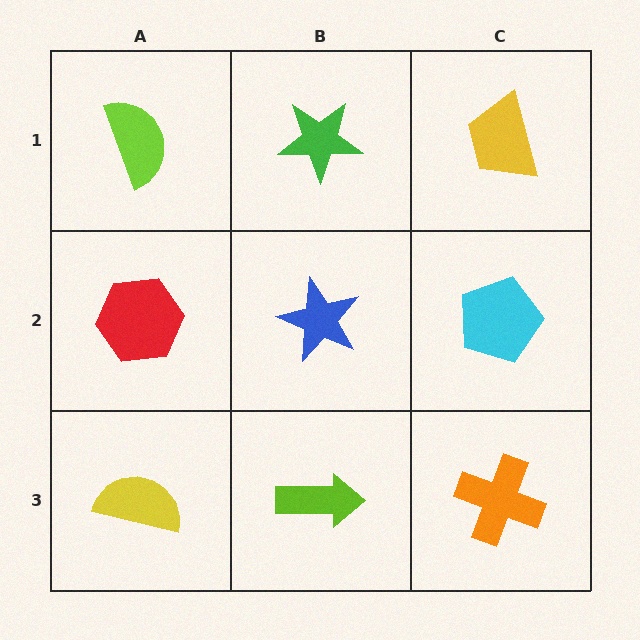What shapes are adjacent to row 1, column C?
A cyan pentagon (row 2, column C), a green star (row 1, column B).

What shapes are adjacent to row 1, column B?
A blue star (row 2, column B), a lime semicircle (row 1, column A), a yellow trapezoid (row 1, column C).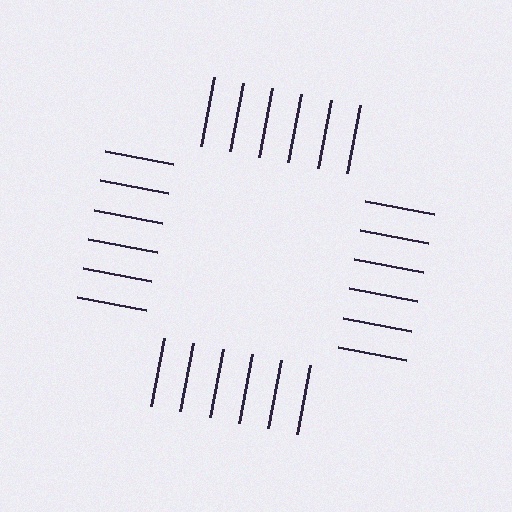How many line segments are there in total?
24 — 6 along each of the 4 edges.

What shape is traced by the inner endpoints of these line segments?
An illusory square — the line segments terminate on its edges but no continuous stroke is drawn.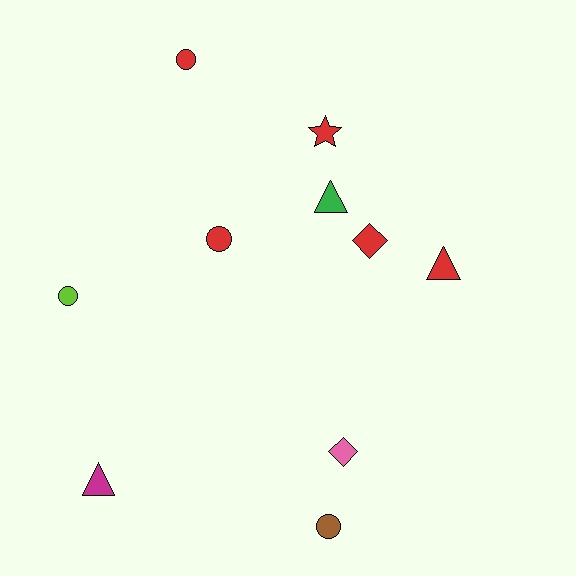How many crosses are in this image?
There are no crosses.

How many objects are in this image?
There are 10 objects.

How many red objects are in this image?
There are 5 red objects.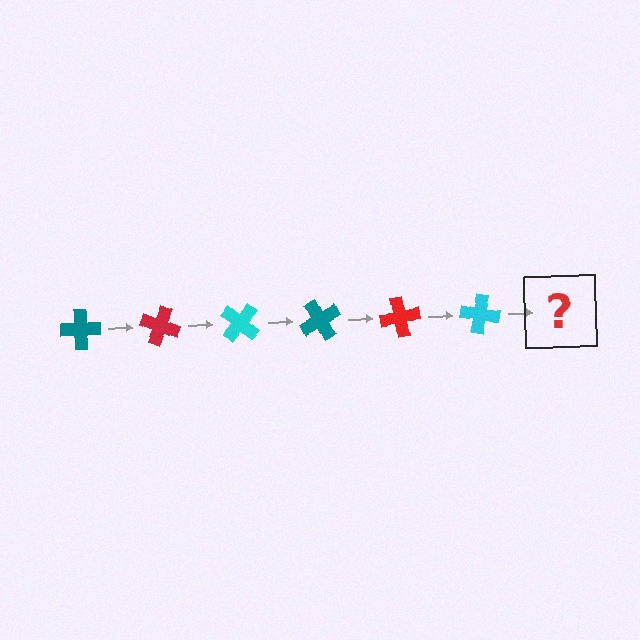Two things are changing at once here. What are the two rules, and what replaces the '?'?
The two rules are that it rotates 20 degrees each step and the color cycles through teal, red, and cyan. The '?' should be a teal cross, rotated 120 degrees from the start.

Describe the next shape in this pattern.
It should be a teal cross, rotated 120 degrees from the start.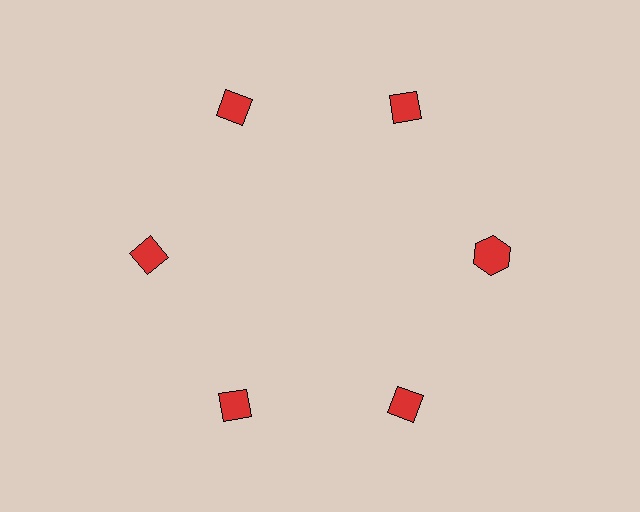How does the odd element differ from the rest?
It has a different shape: hexagon instead of diamond.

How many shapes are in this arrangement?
There are 6 shapes arranged in a ring pattern.